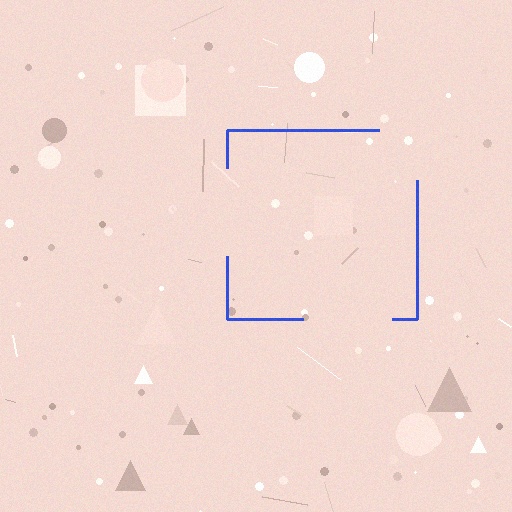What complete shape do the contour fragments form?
The contour fragments form a square.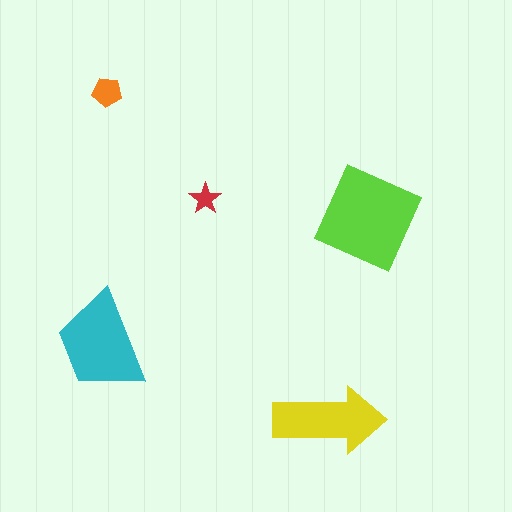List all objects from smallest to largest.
The red star, the orange pentagon, the yellow arrow, the cyan trapezoid, the lime square.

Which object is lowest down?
The yellow arrow is bottommost.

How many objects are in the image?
There are 5 objects in the image.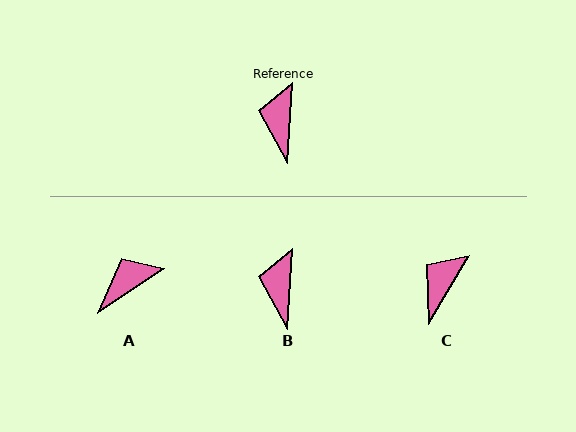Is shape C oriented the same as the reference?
No, it is off by about 27 degrees.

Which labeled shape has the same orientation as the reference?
B.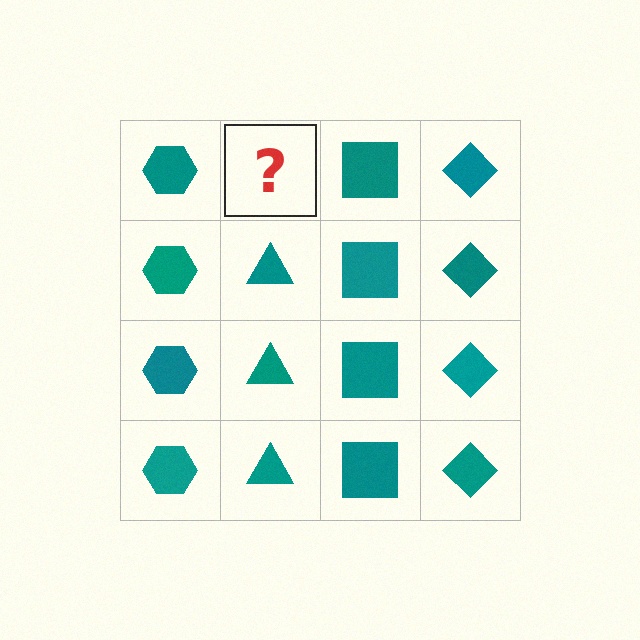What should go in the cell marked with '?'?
The missing cell should contain a teal triangle.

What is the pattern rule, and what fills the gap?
The rule is that each column has a consistent shape. The gap should be filled with a teal triangle.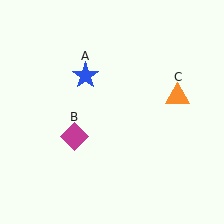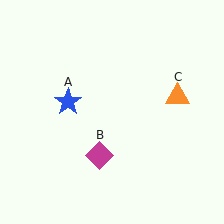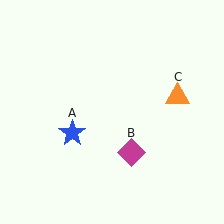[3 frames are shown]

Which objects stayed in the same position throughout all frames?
Orange triangle (object C) remained stationary.